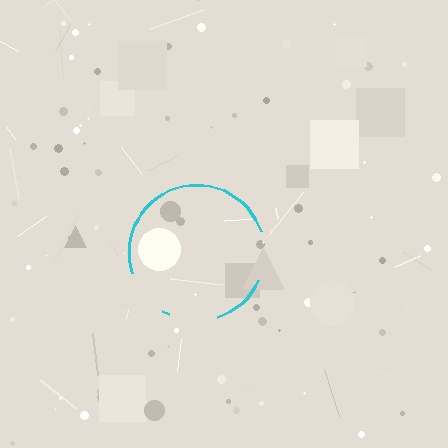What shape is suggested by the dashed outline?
The dashed outline suggests a circle.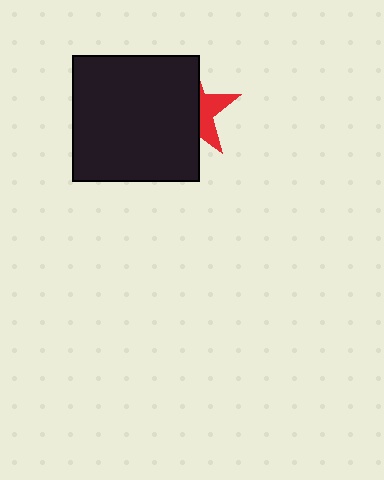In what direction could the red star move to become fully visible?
The red star could move right. That would shift it out from behind the black square entirely.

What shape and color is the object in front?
The object in front is a black square.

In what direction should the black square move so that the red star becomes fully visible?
The black square should move left. That is the shortest direction to clear the overlap and leave the red star fully visible.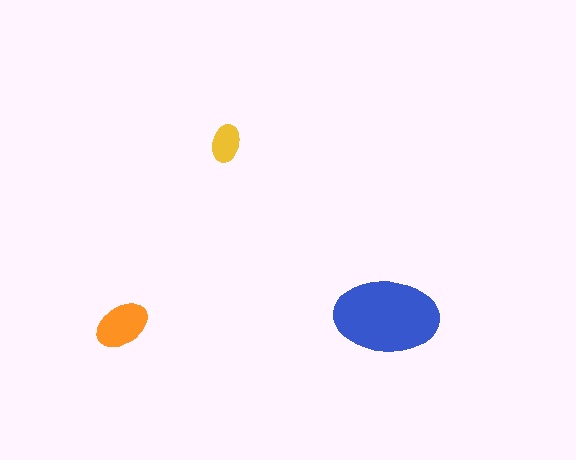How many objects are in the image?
There are 3 objects in the image.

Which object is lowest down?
The orange ellipse is bottommost.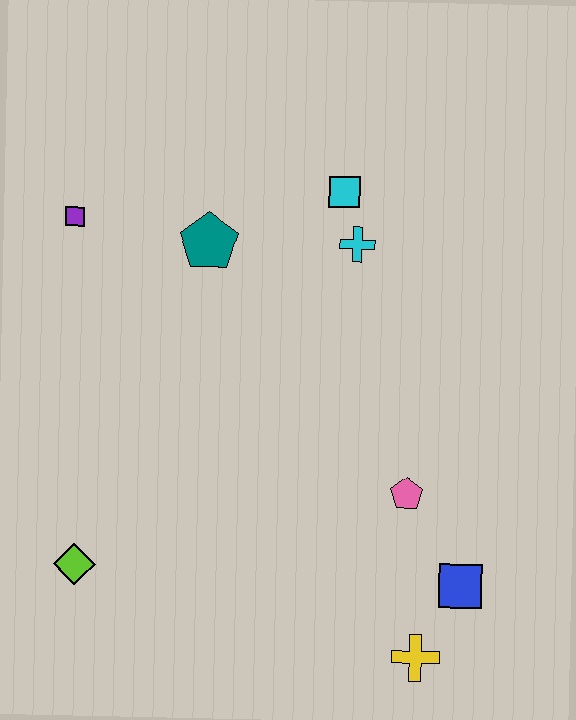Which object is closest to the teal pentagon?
The purple square is closest to the teal pentagon.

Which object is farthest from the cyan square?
The yellow cross is farthest from the cyan square.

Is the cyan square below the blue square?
No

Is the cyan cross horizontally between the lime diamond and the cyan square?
No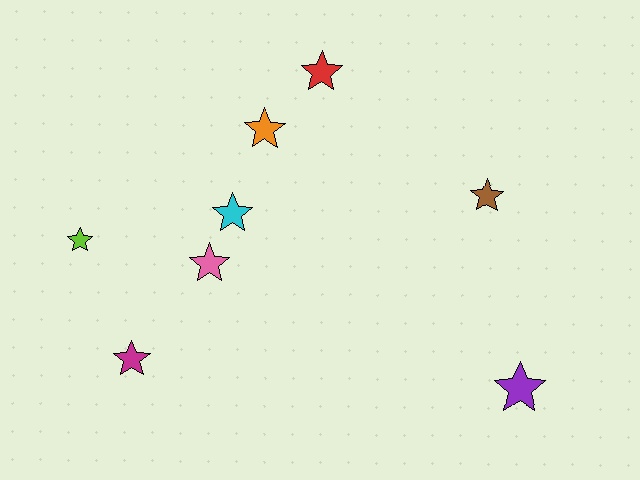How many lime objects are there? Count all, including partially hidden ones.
There is 1 lime object.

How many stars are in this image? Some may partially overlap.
There are 8 stars.